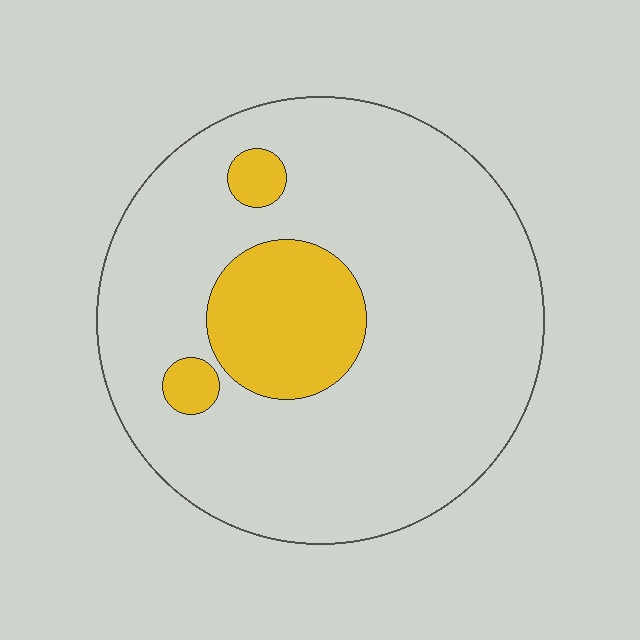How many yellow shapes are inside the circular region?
3.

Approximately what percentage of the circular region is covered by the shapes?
Approximately 15%.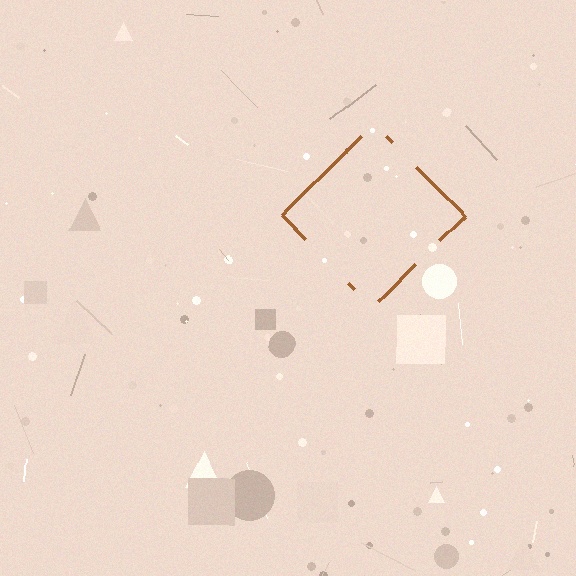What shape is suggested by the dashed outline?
The dashed outline suggests a diamond.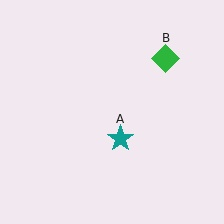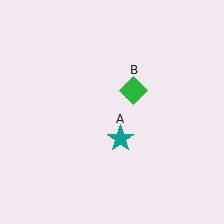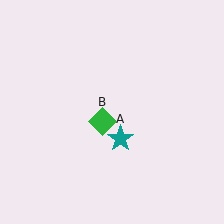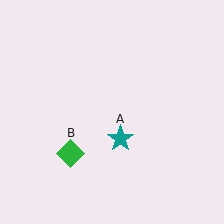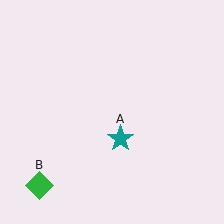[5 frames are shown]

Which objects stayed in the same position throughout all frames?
Teal star (object A) remained stationary.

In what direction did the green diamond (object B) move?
The green diamond (object B) moved down and to the left.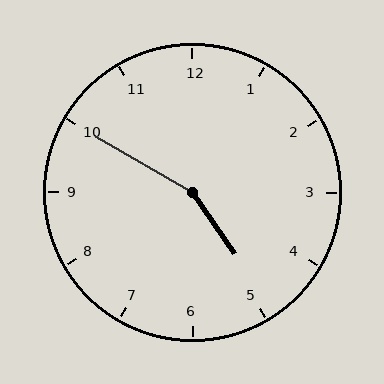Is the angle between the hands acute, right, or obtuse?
It is obtuse.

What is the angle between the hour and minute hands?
Approximately 155 degrees.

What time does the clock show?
4:50.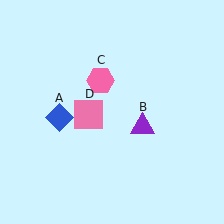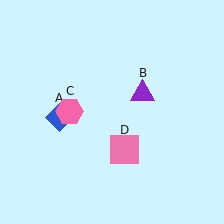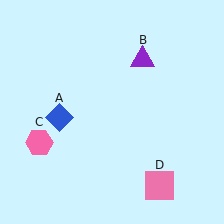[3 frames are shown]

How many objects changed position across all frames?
3 objects changed position: purple triangle (object B), pink hexagon (object C), pink square (object D).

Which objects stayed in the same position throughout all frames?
Blue diamond (object A) remained stationary.